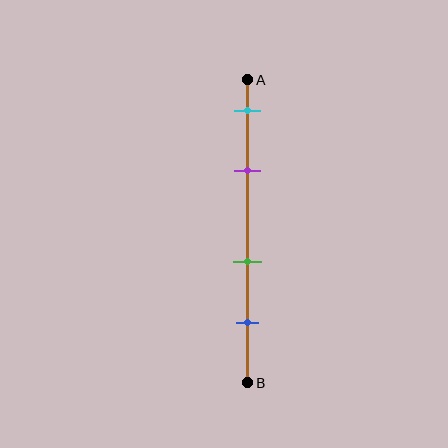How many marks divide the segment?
There are 4 marks dividing the segment.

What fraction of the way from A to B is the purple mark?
The purple mark is approximately 30% (0.3) of the way from A to B.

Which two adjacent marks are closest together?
The cyan and purple marks are the closest adjacent pair.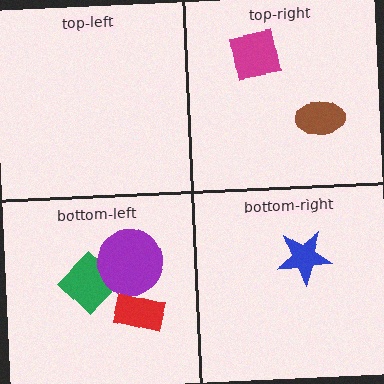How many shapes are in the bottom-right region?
1.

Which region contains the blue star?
The bottom-right region.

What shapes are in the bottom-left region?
The green diamond, the purple circle, the red rectangle.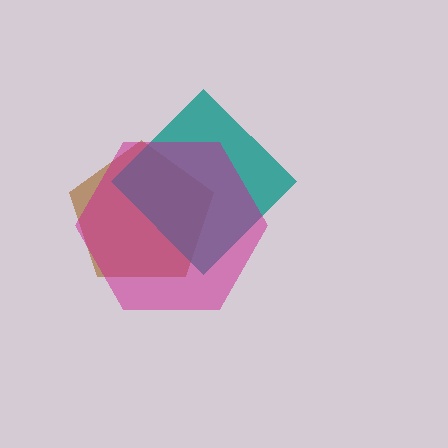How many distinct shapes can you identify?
There are 3 distinct shapes: a brown pentagon, a teal diamond, a magenta hexagon.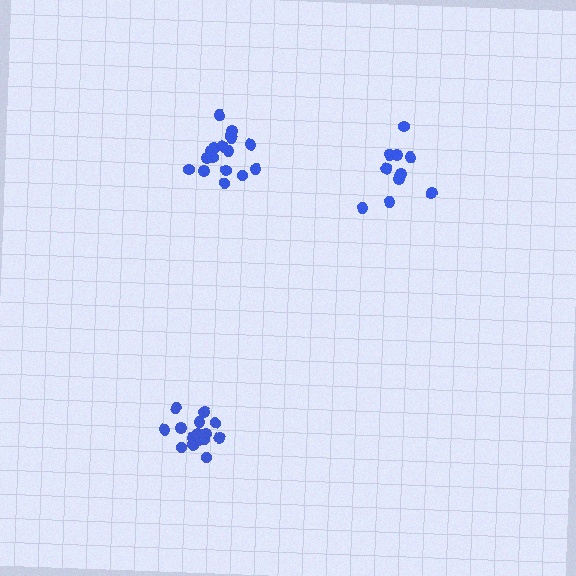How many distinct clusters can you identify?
There are 3 distinct clusters.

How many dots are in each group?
Group 1: 16 dots, Group 2: 17 dots, Group 3: 11 dots (44 total).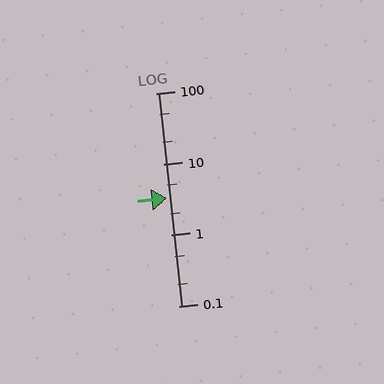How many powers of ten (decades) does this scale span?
The scale spans 3 decades, from 0.1 to 100.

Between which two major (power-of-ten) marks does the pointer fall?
The pointer is between 1 and 10.